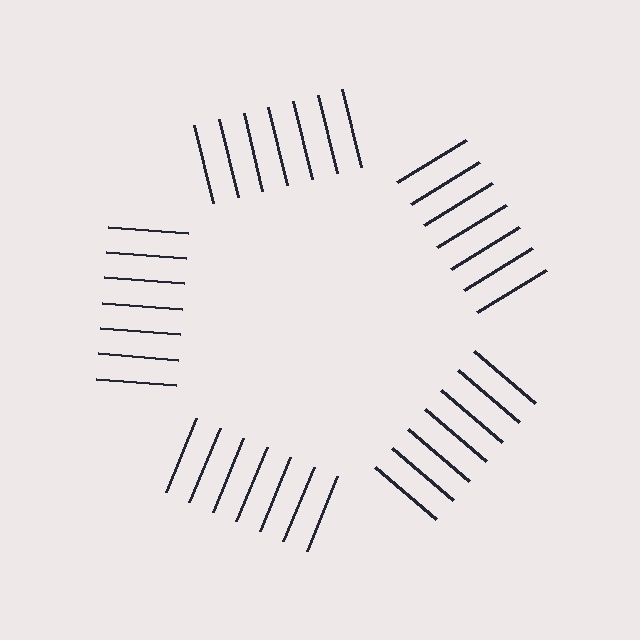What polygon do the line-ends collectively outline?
An illusory pentagon — the line segments terminate on its edges but no continuous stroke is drawn.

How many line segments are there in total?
35 — 7 along each of the 5 edges.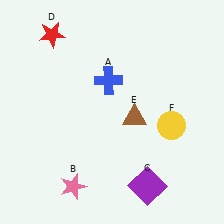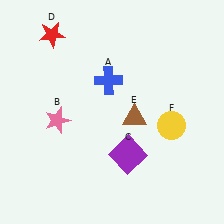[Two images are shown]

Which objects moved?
The objects that moved are: the pink star (B), the purple square (C).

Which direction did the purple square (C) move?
The purple square (C) moved up.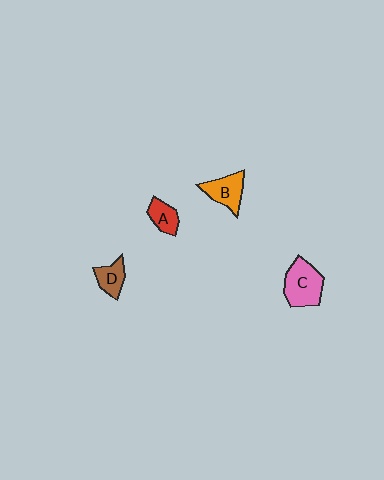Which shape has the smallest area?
Shape A (red).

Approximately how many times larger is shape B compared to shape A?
Approximately 1.4 times.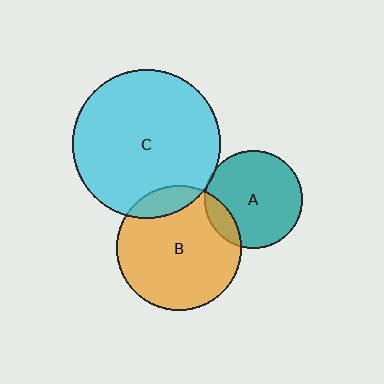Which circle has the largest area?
Circle C (cyan).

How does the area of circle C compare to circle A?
Approximately 2.3 times.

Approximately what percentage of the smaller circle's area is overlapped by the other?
Approximately 5%.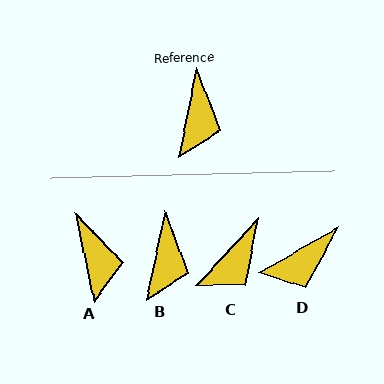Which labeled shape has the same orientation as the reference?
B.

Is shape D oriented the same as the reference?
No, it is off by about 49 degrees.